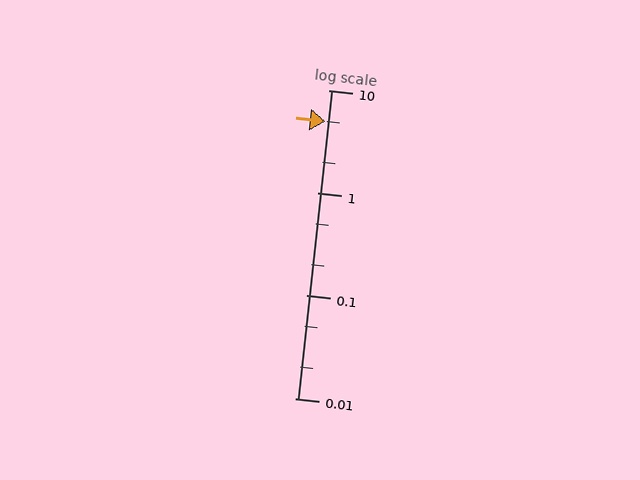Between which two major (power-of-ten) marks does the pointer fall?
The pointer is between 1 and 10.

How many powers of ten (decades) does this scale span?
The scale spans 3 decades, from 0.01 to 10.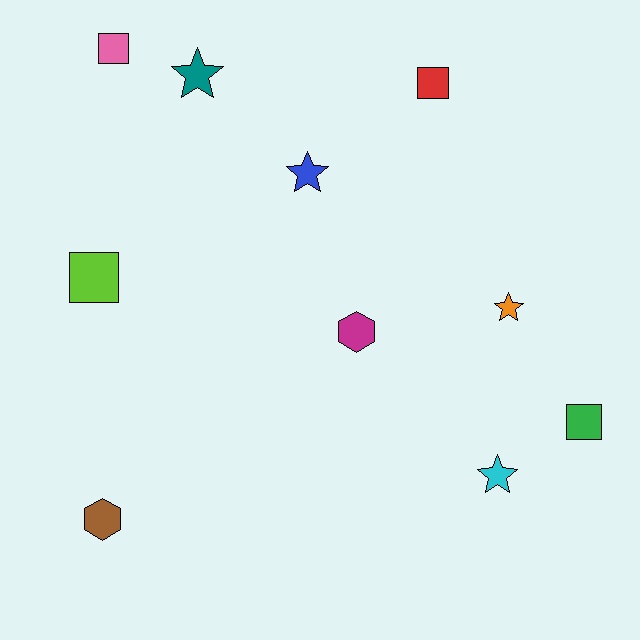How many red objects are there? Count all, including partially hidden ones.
There is 1 red object.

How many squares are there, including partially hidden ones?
There are 4 squares.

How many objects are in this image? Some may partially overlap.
There are 10 objects.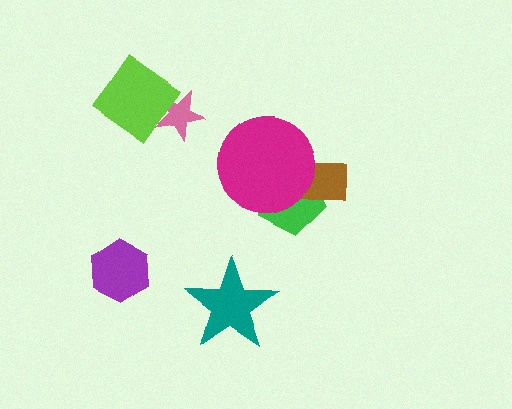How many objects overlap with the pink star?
1 object overlaps with the pink star.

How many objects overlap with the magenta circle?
2 objects overlap with the magenta circle.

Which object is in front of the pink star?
The lime diamond is in front of the pink star.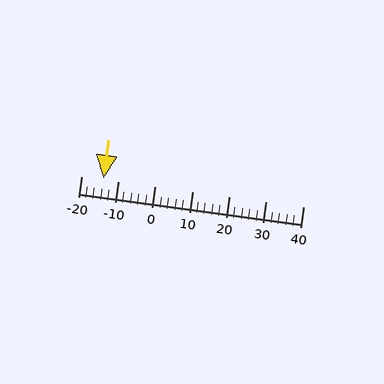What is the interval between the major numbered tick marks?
The major tick marks are spaced 10 units apart.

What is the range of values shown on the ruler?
The ruler shows values from -20 to 40.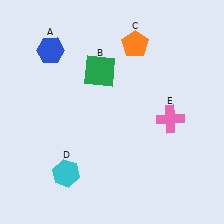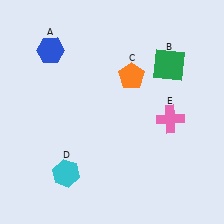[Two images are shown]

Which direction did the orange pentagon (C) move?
The orange pentagon (C) moved down.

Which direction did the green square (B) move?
The green square (B) moved right.